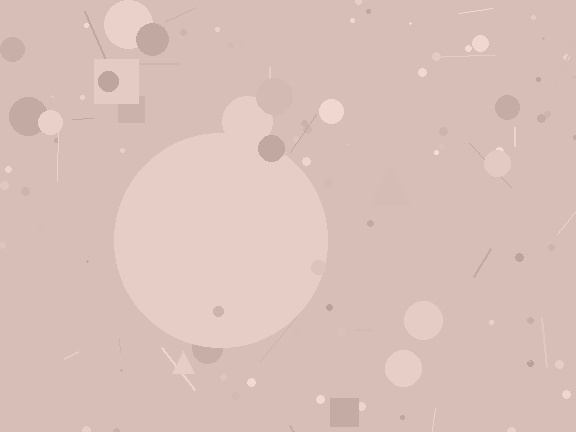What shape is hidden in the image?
A circle is hidden in the image.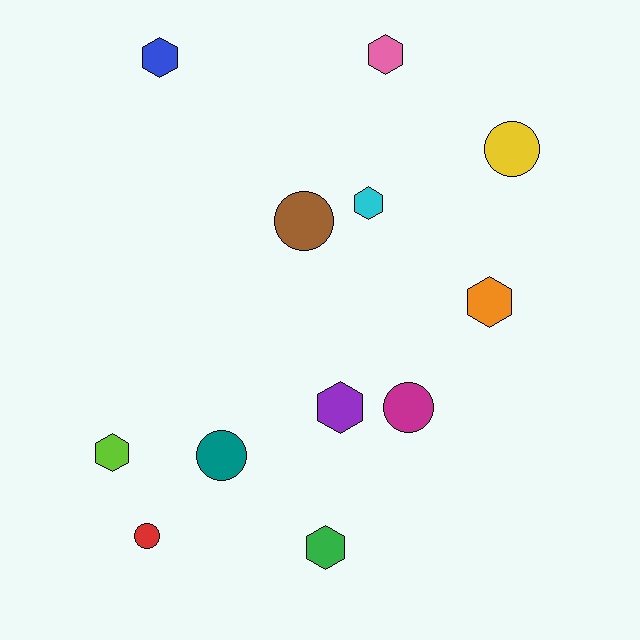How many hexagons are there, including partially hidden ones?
There are 7 hexagons.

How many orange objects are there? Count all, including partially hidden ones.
There is 1 orange object.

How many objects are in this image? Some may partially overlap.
There are 12 objects.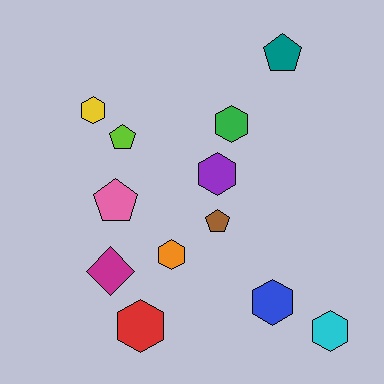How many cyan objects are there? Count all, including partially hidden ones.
There is 1 cyan object.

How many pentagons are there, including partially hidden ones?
There are 4 pentagons.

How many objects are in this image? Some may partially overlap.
There are 12 objects.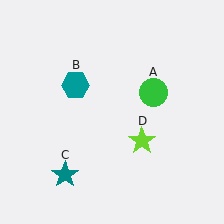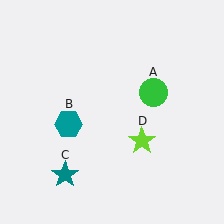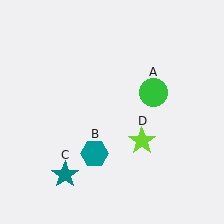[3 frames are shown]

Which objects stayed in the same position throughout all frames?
Green circle (object A) and teal star (object C) and lime star (object D) remained stationary.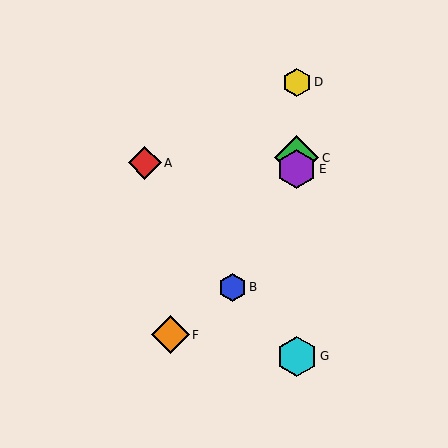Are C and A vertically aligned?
No, C is at x≈297 and A is at x≈145.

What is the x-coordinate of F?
Object F is at x≈170.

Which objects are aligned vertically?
Objects C, D, E, G are aligned vertically.